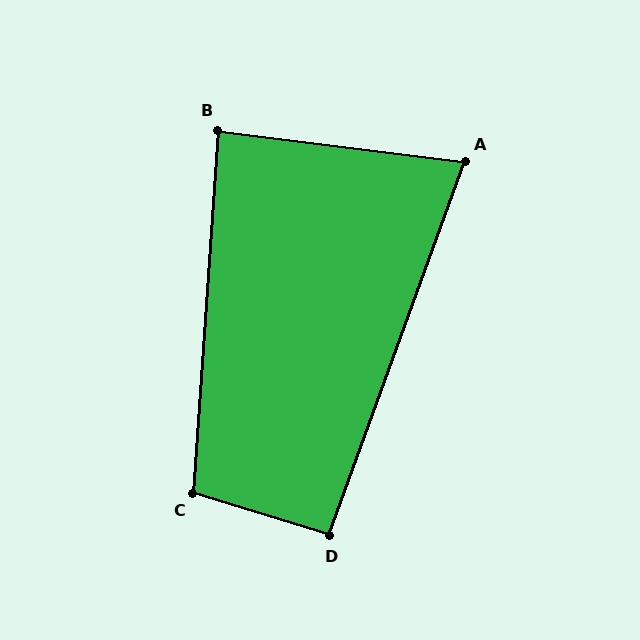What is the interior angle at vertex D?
Approximately 93 degrees (approximately right).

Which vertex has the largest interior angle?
C, at approximately 103 degrees.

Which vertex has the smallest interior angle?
A, at approximately 77 degrees.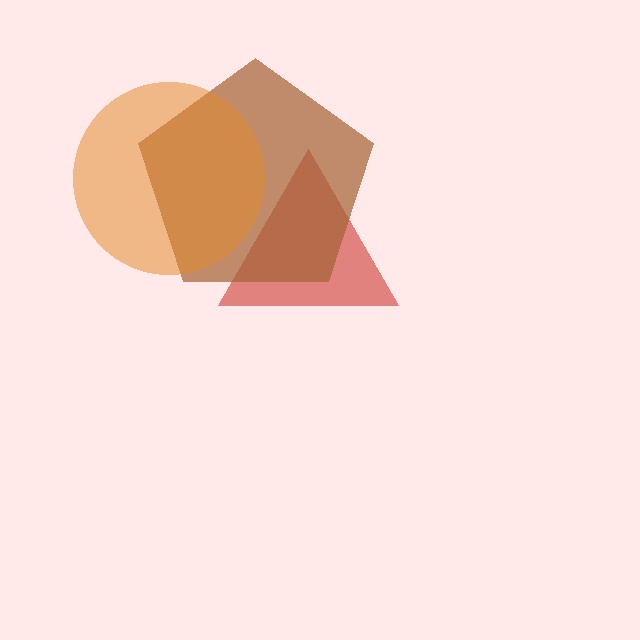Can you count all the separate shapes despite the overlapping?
Yes, there are 3 separate shapes.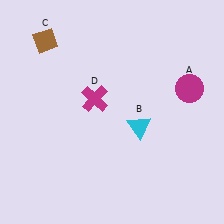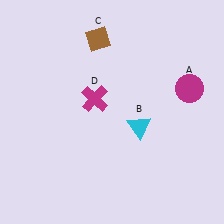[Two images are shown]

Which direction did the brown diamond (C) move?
The brown diamond (C) moved right.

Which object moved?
The brown diamond (C) moved right.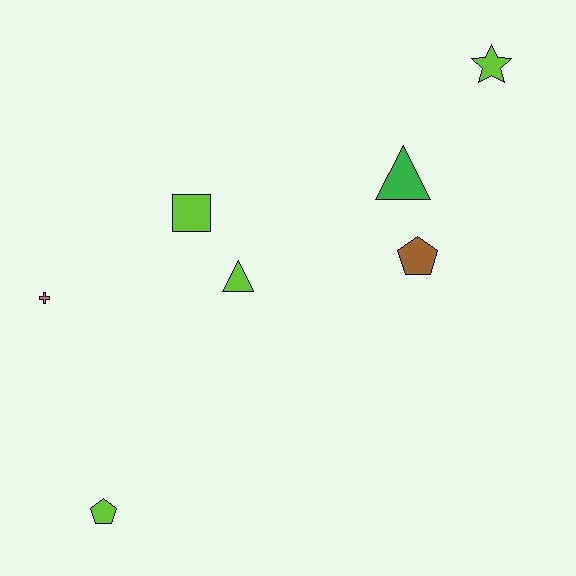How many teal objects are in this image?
There are no teal objects.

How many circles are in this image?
There are no circles.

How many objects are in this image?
There are 7 objects.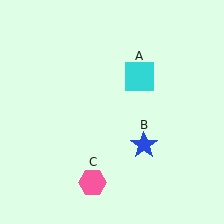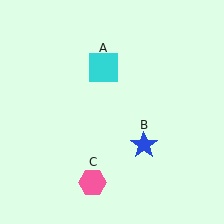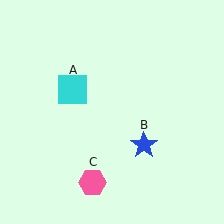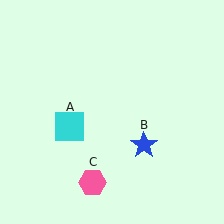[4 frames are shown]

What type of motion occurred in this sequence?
The cyan square (object A) rotated counterclockwise around the center of the scene.